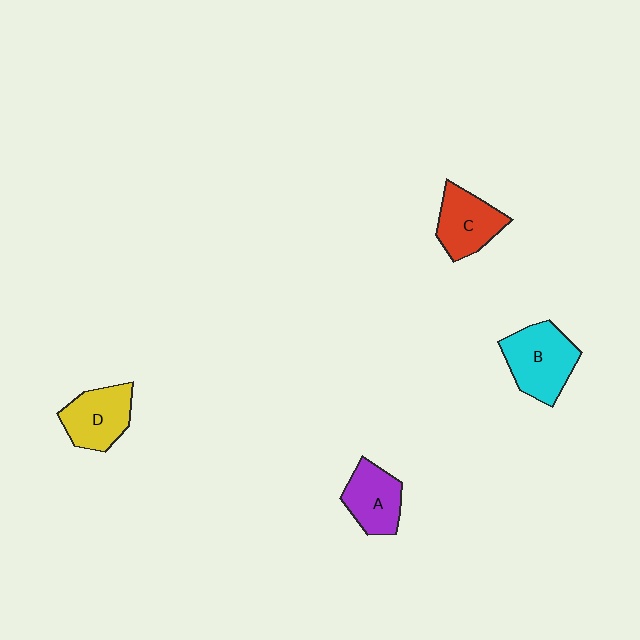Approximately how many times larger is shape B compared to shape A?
Approximately 1.3 times.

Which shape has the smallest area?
Shape A (purple).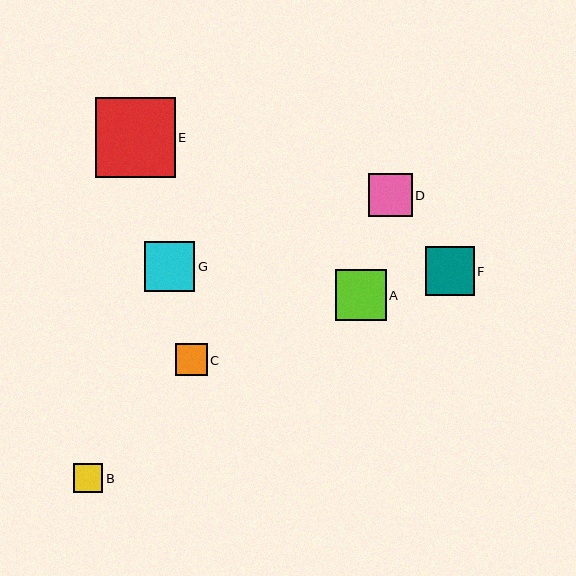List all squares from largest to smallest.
From largest to smallest: E, A, G, F, D, C, B.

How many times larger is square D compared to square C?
Square D is approximately 1.4 times the size of square C.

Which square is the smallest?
Square B is the smallest with a size of approximately 30 pixels.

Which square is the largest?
Square E is the largest with a size of approximately 80 pixels.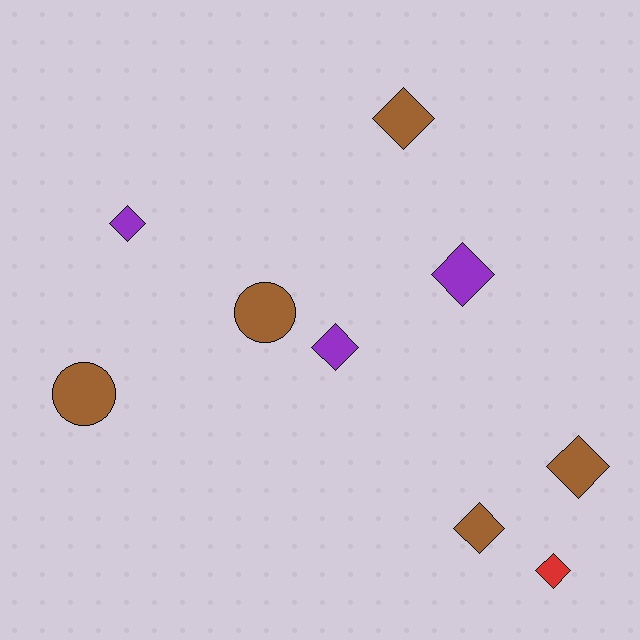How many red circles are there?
There are no red circles.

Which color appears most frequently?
Brown, with 5 objects.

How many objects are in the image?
There are 9 objects.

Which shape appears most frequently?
Diamond, with 7 objects.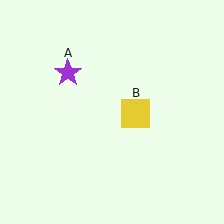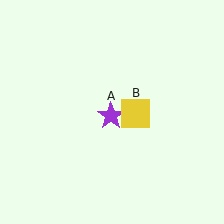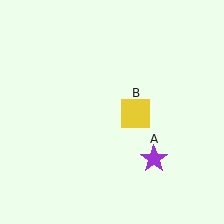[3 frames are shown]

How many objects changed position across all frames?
1 object changed position: purple star (object A).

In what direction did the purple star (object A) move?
The purple star (object A) moved down and to the right.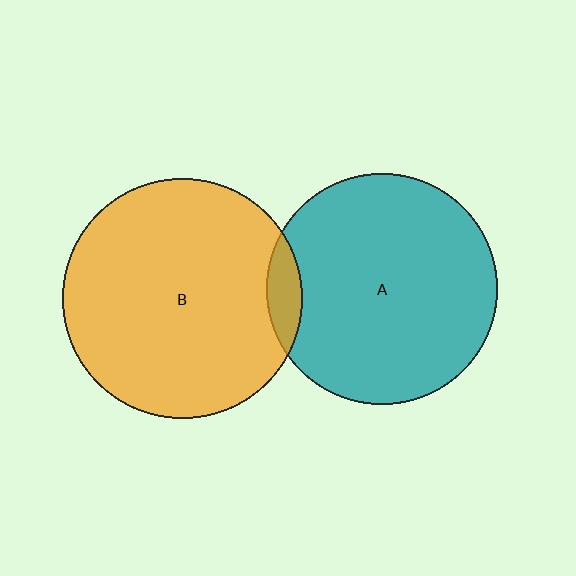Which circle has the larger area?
Circle B (orange).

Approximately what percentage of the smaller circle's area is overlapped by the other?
Approximately 5%.